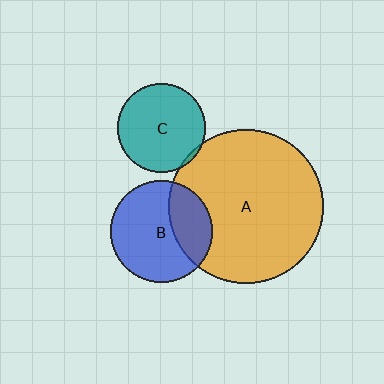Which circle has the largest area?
Circle A (orange).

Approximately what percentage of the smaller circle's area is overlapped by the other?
Approximately 30%.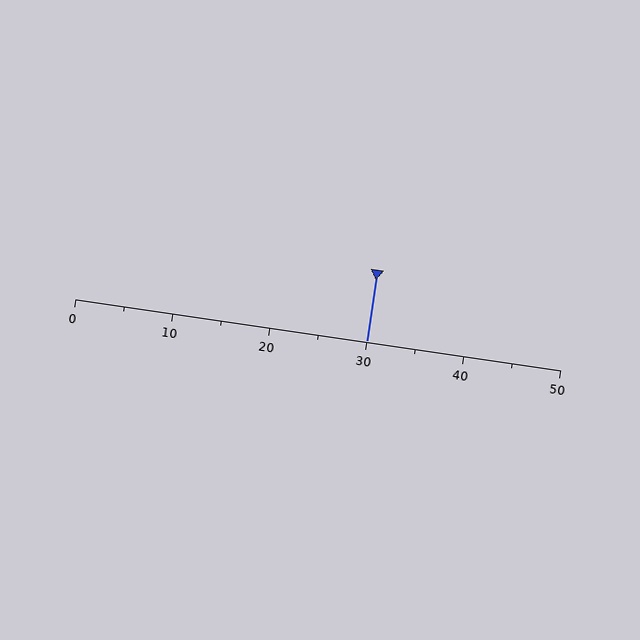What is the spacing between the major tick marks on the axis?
The major ticks are spaced 10 apart.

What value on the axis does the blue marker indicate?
The marker indicates approximately 30.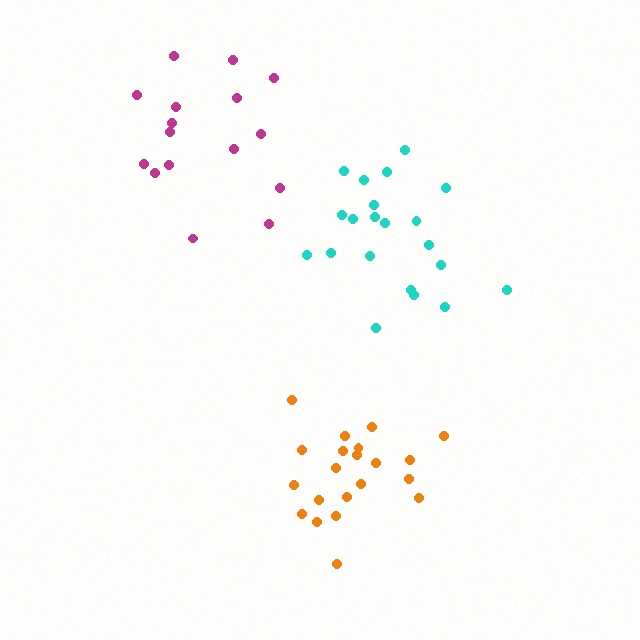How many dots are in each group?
Group 1: 21 dots, Group 2: 21 dots, Group 3: 16 dots (58 total).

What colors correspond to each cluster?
The clusters are colored: cyan, orange, magenta.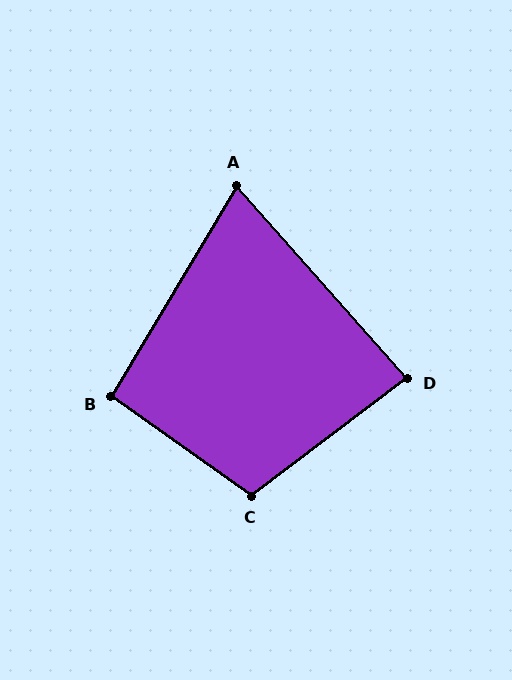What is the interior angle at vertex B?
Approximately 95 degrees (approximately right).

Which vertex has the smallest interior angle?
A, at approximately 72 degrees.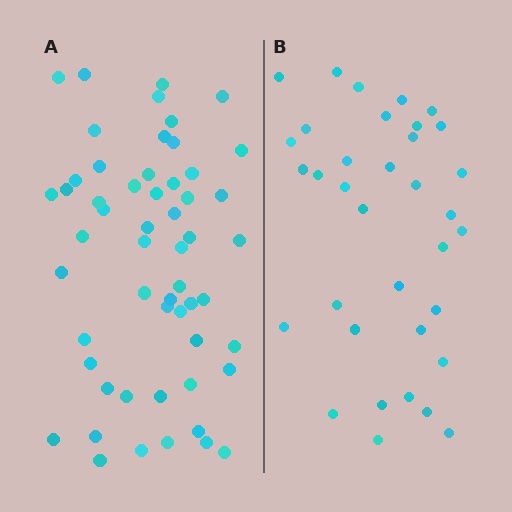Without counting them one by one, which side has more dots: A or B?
Region A (the left region) has more dots.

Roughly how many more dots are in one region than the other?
Region A has approximately 20 more dots than region B.